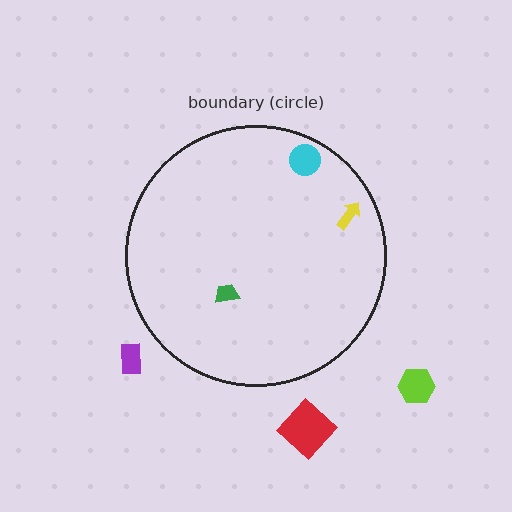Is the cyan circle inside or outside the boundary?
Inside.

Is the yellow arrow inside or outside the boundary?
Inside.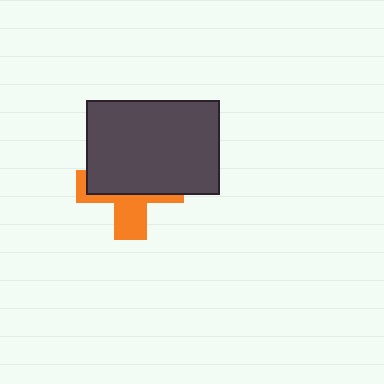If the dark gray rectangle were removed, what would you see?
You would see the complete orange cross.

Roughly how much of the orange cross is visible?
A small part of it is visible (roughly 38%).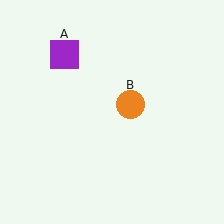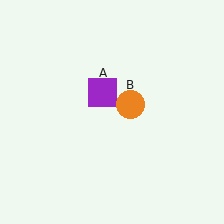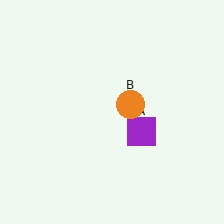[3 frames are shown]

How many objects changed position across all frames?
1 object changed position: purple square (object A).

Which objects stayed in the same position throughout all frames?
Orange circle (object B) remained stationary.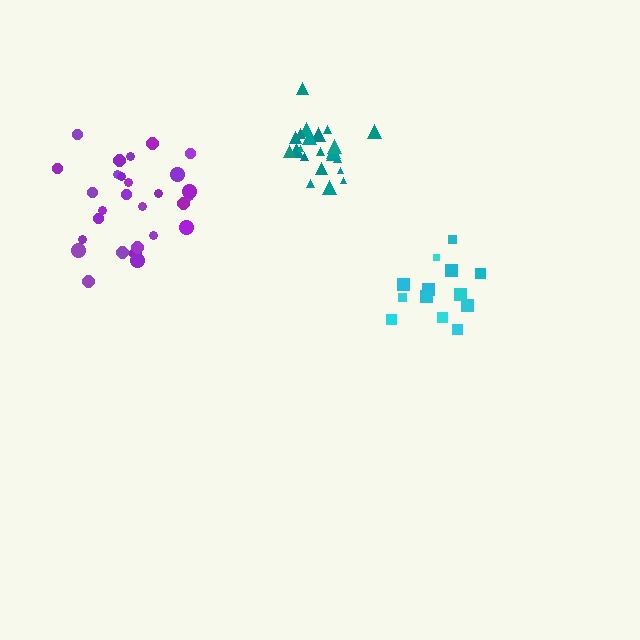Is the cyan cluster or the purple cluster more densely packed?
Cyan.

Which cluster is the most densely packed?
Teal.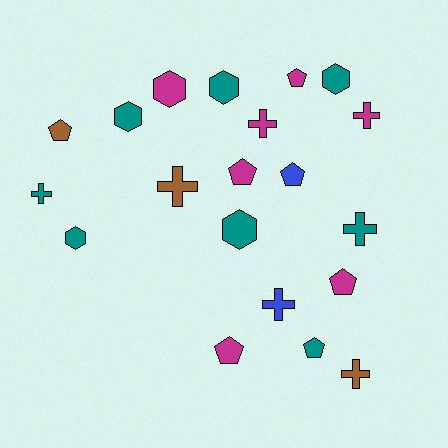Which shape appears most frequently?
Cross, with 7 objects.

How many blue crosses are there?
There is 1 blue cross.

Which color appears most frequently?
Teal, with 8 objects.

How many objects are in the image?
There are 20 objects.